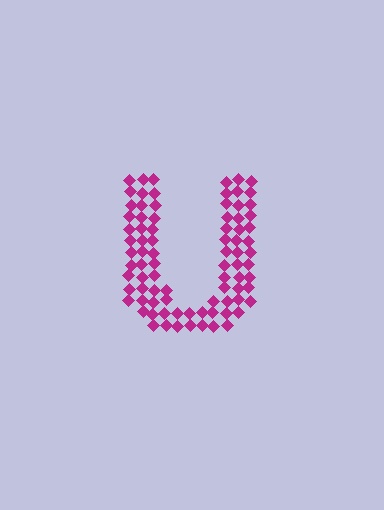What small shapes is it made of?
It is made of small diamonds.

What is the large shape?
The large shape is the letter U.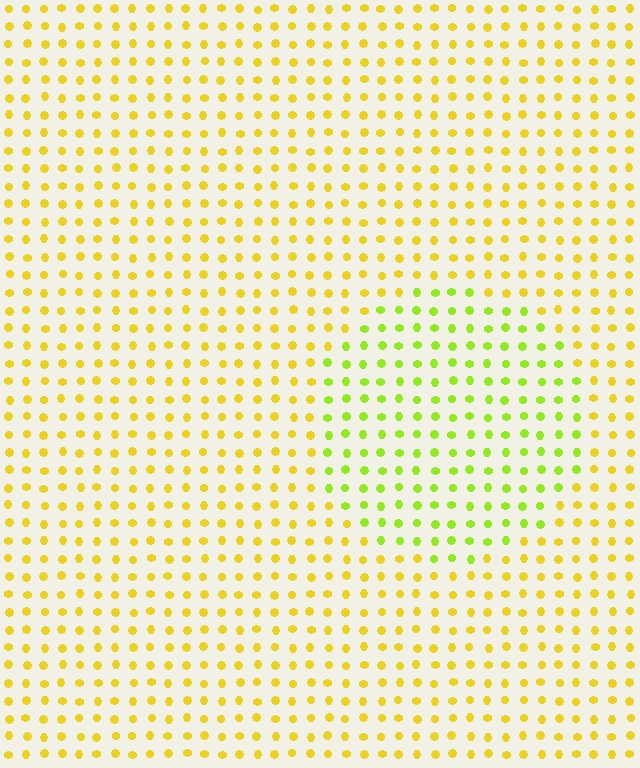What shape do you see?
I see a circle.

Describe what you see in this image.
The image is filled with small yellow elements in a uniform arrangement. A circle-shaped region is visible where the elements are tinted to a slightly different hue, forming a subtle color boundary.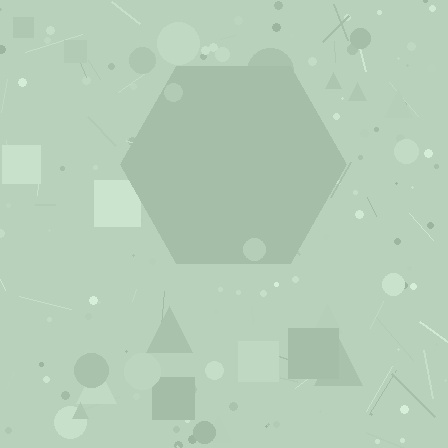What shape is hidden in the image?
A hexagon is hidden in the image.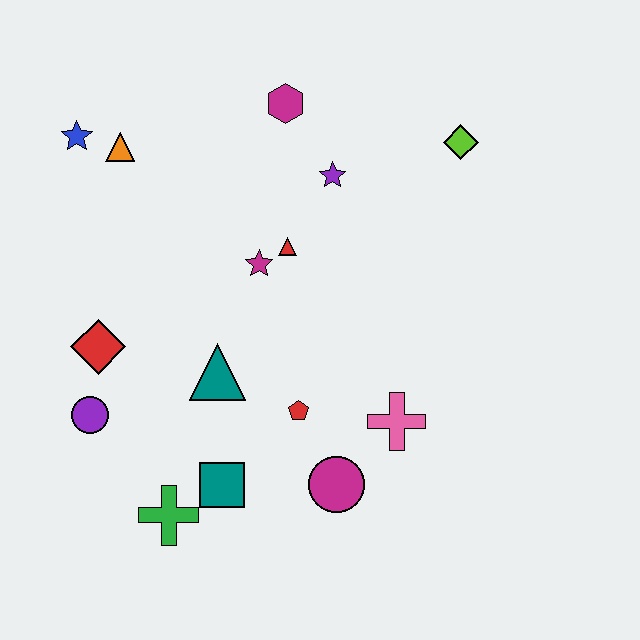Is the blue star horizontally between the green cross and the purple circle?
No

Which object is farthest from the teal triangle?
The lime diamond is farthest from the teal triangle.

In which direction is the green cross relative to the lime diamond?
The green cross is below the lime diamond.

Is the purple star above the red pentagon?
Yes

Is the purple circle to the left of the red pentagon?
Yes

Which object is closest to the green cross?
The teal square is closest to the green cross.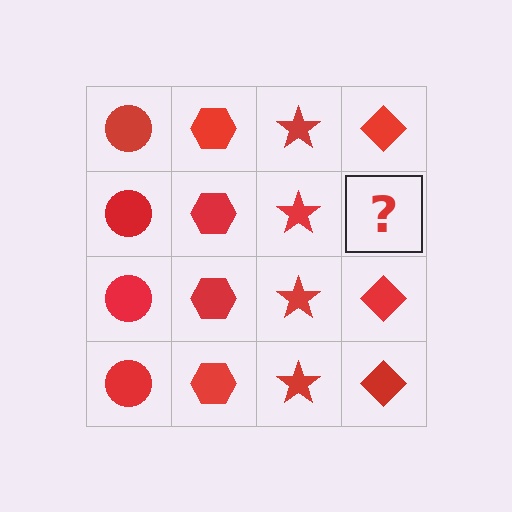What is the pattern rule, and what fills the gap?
The rule is that each column has a consistent shape. The gap should be filled with a red diamond.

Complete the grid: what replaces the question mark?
The question mark should be replaced with a red diamond.